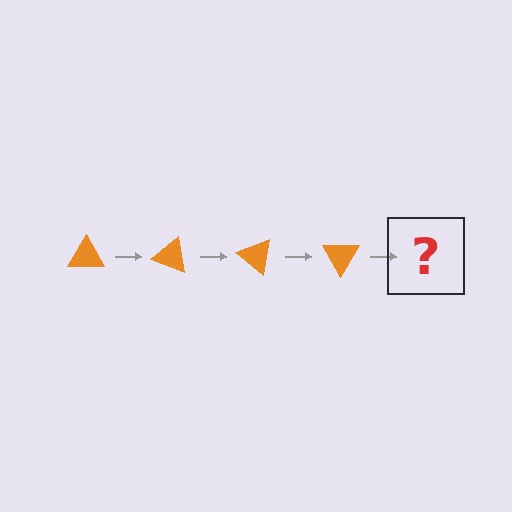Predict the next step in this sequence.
The next step is an orange triangle rotated 80 degrees.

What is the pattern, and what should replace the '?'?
The pattern is that the triangle rotates 20 degrees each step. The '?' should be an orange triangle rotated 80 degrees.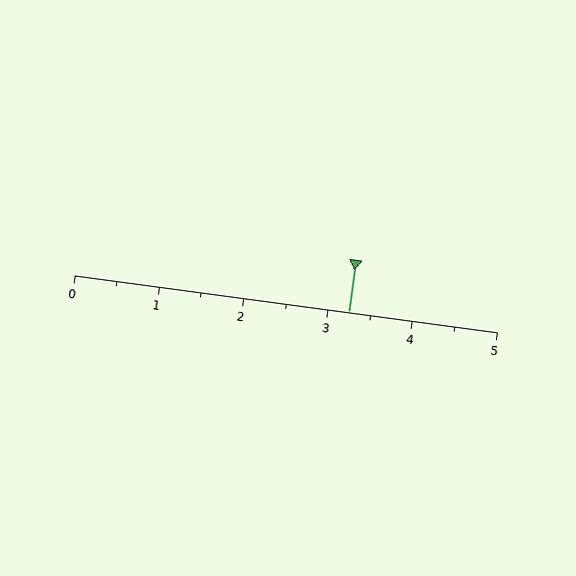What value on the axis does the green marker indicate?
The marker indicates approximately 3.2.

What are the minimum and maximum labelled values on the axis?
The axis runs from 0 to 5.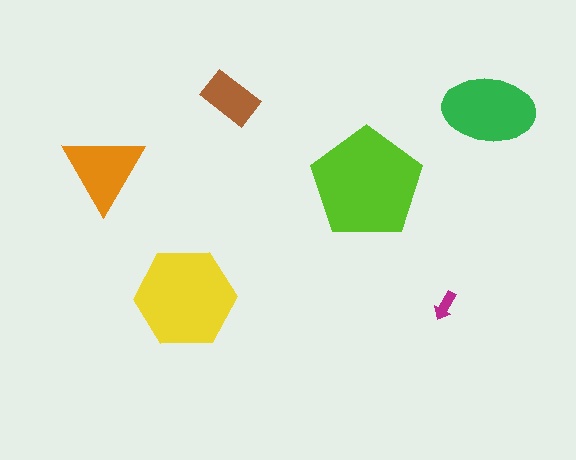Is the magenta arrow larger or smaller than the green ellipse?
Smaller.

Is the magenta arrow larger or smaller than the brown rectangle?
Smaller.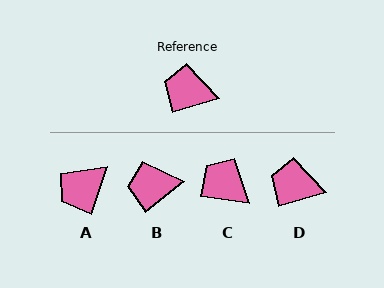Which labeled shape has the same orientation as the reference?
D.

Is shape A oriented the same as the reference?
No, it is off by about 54 degrees.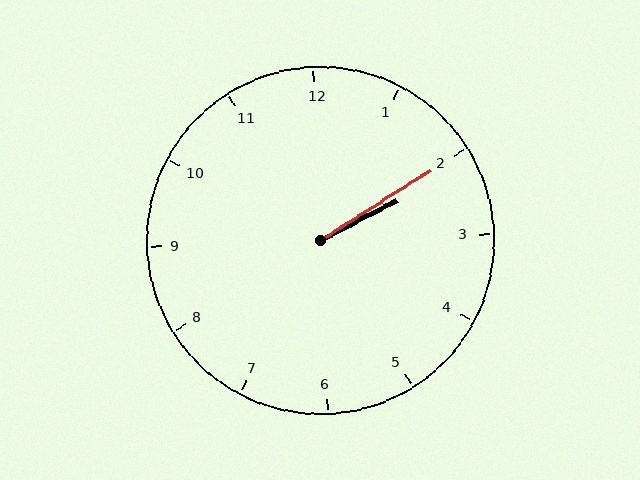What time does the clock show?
2:10.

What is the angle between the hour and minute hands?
Approximately 5 degrees.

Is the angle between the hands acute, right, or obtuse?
It is acute.